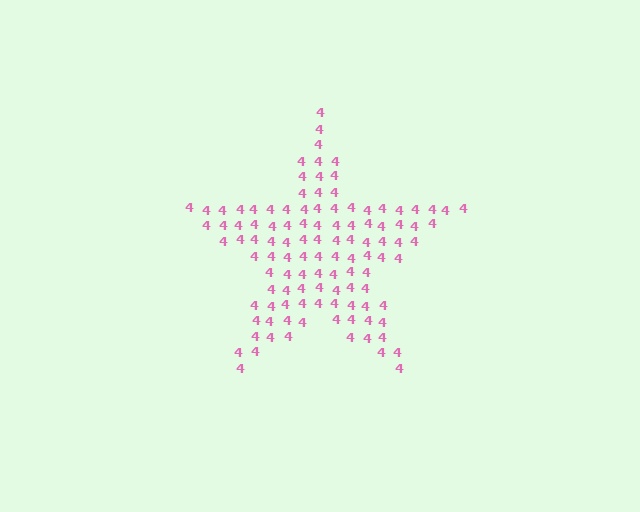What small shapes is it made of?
It is made of small digit 4's.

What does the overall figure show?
The overall figure shows a star.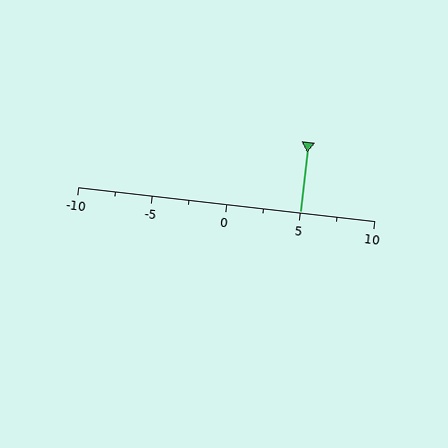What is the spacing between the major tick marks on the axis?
The major ticks are spaced 5 apart.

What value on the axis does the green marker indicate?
The marker indicates approximately 5.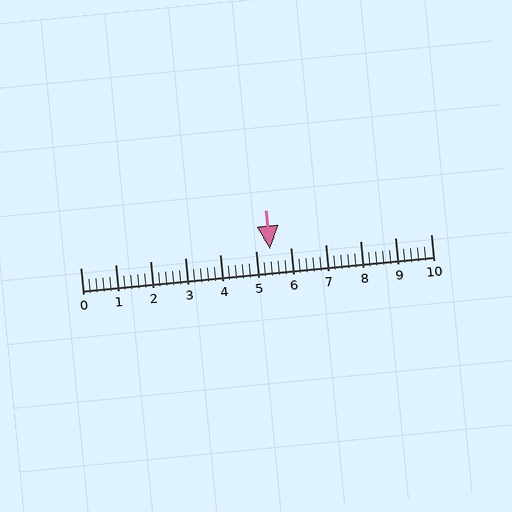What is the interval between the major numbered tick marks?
The major tick marks are spaced 1 units apart.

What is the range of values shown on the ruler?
The ruler shows values from 0 to 10.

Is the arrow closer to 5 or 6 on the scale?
The arrow is closer to 5.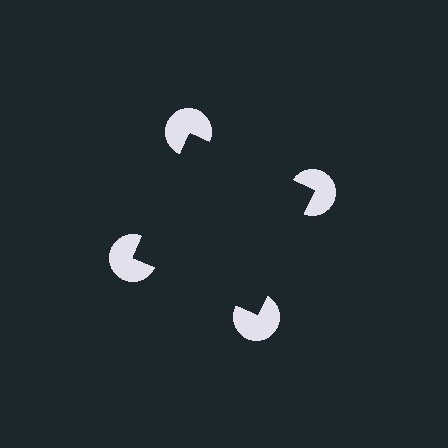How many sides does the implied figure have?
4 sides.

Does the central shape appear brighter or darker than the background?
It typically appears slightly darker than the background, even though no actual brightness change is drawn.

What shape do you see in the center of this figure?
An illusory square — its edges are inferred from the aligned wedge cuts in the pac-man discs, not physically drawn.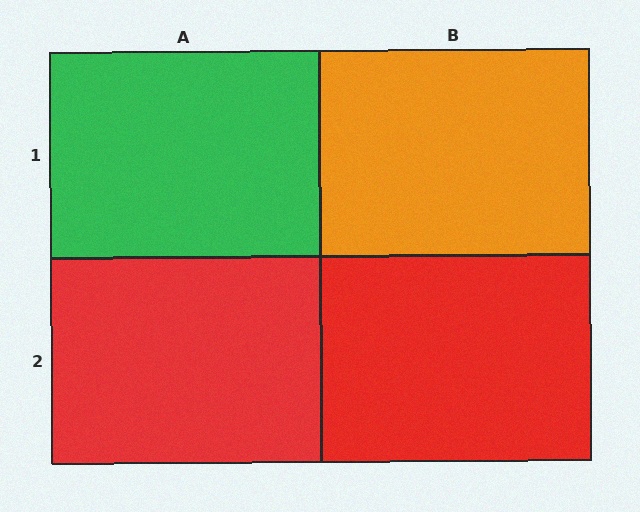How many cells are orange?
1 cell is orange.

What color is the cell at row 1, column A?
Green.